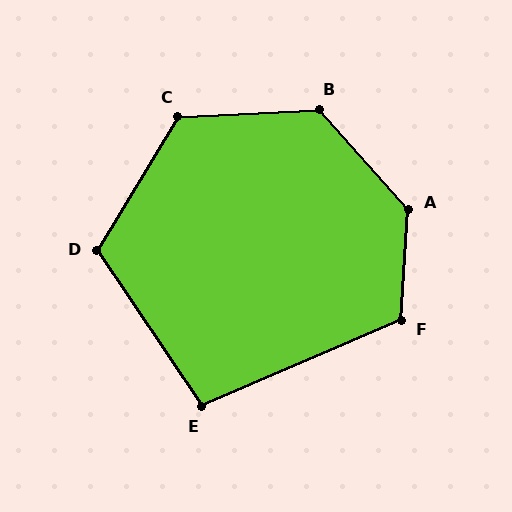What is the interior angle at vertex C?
Approximately 124 degrees (obtuse).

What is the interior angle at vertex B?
Approximately 129 degrees (obtuse).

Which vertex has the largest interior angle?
A, at approximately 135 degrees.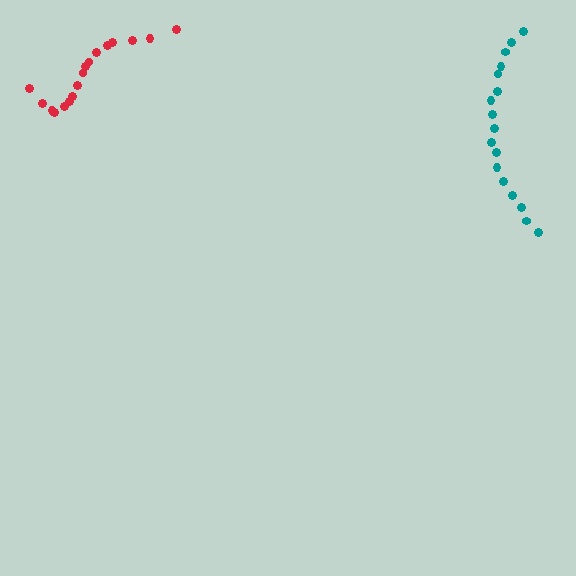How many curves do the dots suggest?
There are 2 distinct paths.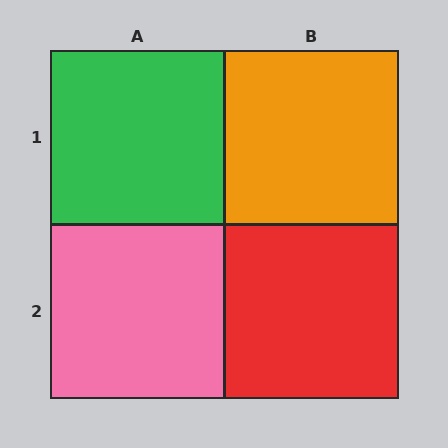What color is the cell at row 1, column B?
Orange.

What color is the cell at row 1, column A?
Green.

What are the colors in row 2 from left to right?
Pink, red.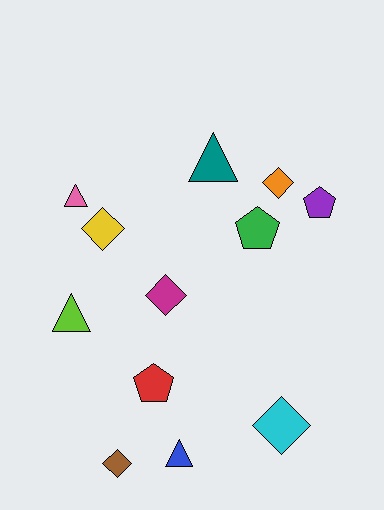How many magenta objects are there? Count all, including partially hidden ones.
There is 1 magenta object.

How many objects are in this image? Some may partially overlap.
There are 12 objects.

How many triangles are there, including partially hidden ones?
There are 4 triangles.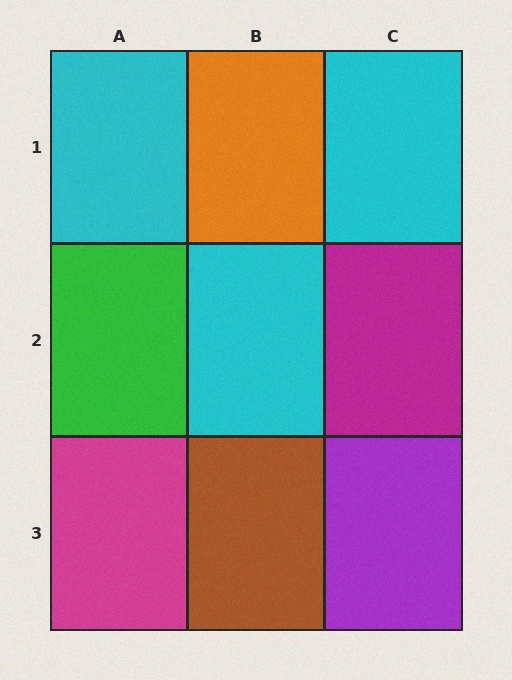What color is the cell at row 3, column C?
Purple.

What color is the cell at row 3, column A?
Magenta.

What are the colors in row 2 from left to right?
Green, cyan, magenta.